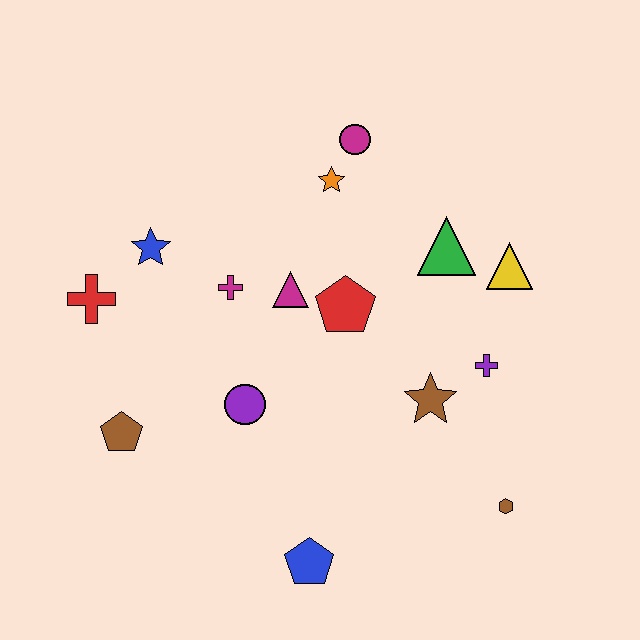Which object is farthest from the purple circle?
The yellow triangle is farthest from the purple circle.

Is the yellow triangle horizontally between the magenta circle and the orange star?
No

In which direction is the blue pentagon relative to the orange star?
The blue pentagon is below the orange star.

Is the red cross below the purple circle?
No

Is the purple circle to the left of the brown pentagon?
No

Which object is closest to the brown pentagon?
The purple circle is closest to the brown pentagon.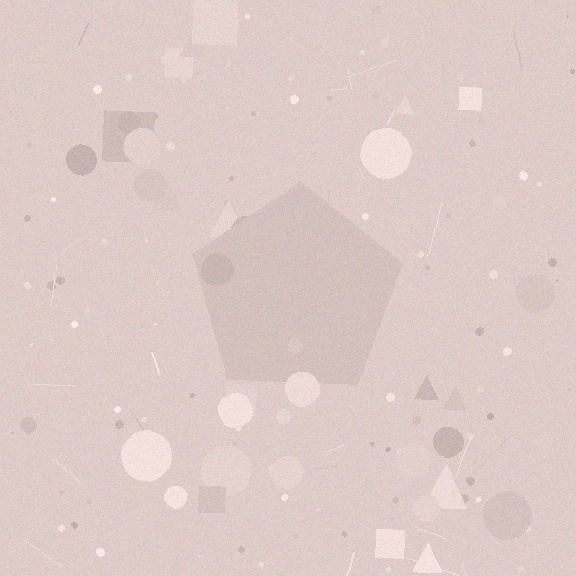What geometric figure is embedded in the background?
A pentagon is embedded in the background.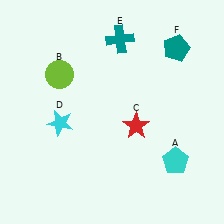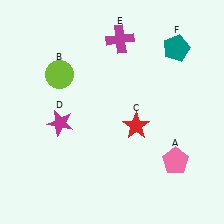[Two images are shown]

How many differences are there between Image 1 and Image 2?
There are 3 differences between the two images.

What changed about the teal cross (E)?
In Image 1, E is teal. In Image 2, it changed to magenta.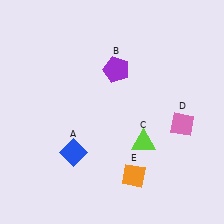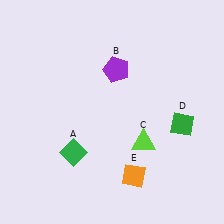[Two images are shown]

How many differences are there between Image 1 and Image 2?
There are 2 differences between the two images.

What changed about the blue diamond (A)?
In Image 1, A is blue. In Image 2, it changed to green.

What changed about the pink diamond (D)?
In Image 1, D is pink. In Image 2, it changed to green.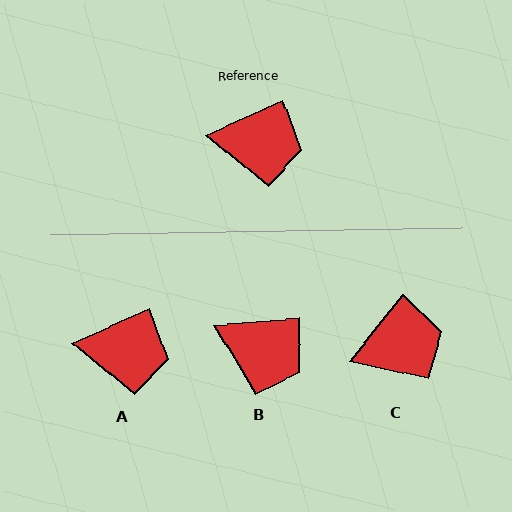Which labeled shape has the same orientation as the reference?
A.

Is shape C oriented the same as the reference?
No, it is off by about 28 degrees.